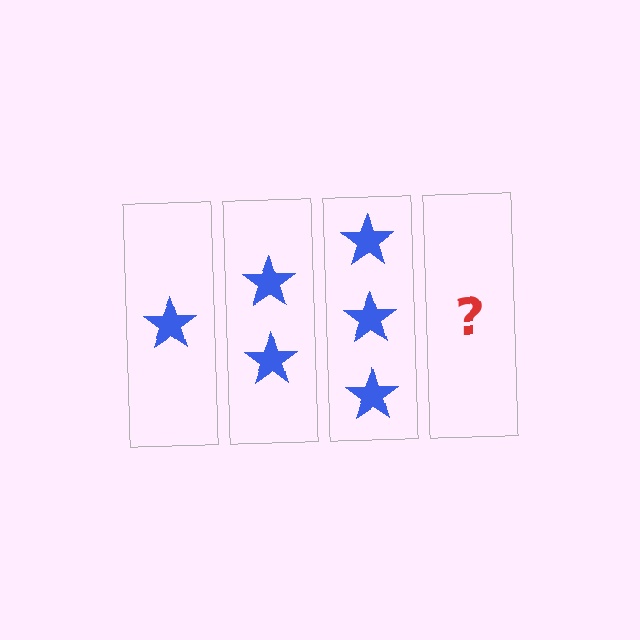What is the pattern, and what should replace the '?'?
The pattern is that each step adds one more star. The '?' should be 4 stars.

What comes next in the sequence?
The next element should be 4 stars.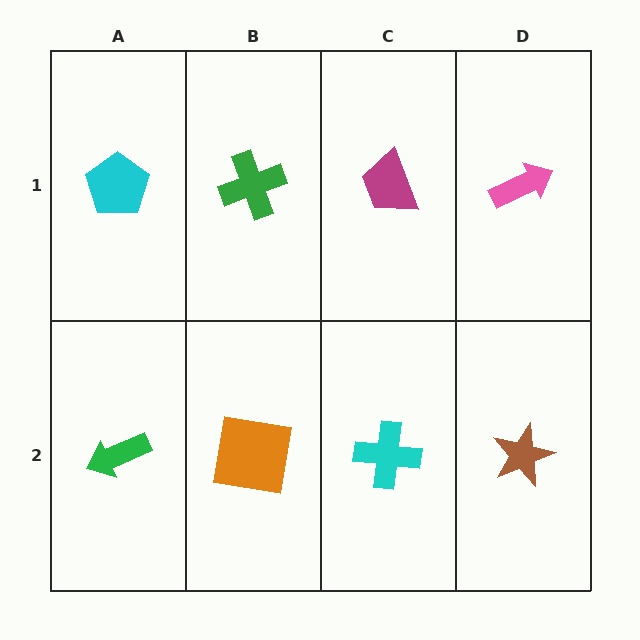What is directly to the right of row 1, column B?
A magenta trapezoid.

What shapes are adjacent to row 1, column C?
A cyan cross (row 2, column C), a green cross (row 1, column B), a pink arrow (row 1, column D).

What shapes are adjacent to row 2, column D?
A pink arrow (row 1, column D), a cyan cross (row 2, column C).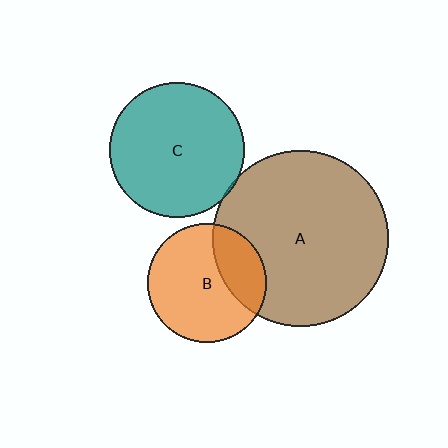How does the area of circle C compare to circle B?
Approximately 1.3 times.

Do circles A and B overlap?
Yes.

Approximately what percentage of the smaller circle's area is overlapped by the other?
Approximately 25%.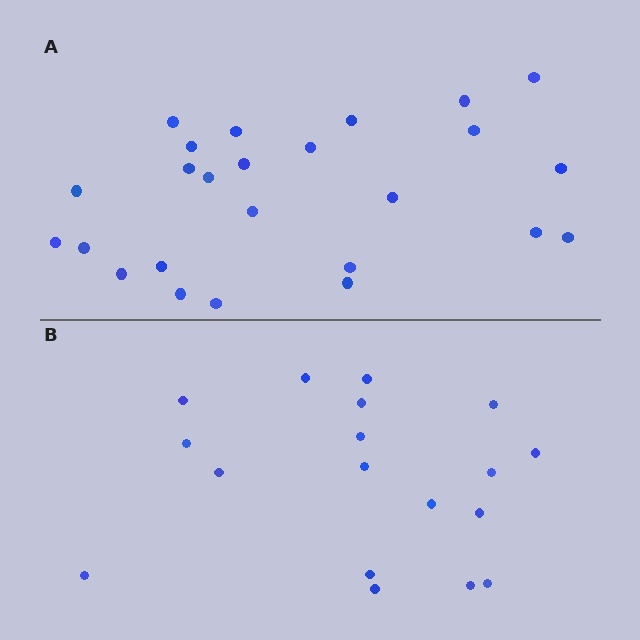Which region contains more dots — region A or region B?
Region A (the top region) has more dots.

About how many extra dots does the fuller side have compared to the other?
Region A has roughly 8 or so more dots than region B.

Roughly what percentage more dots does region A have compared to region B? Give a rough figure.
About 40% more.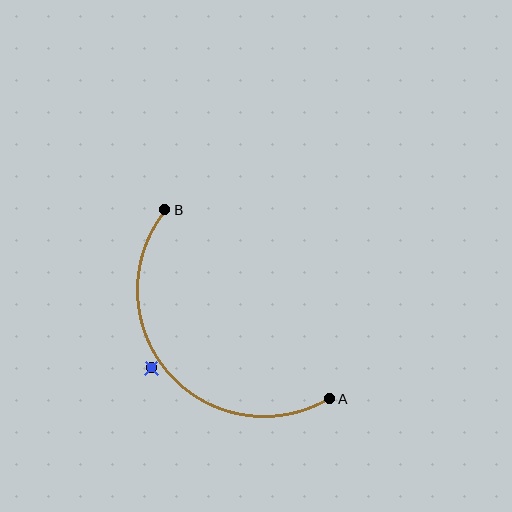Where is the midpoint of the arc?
The arc midpoint is the point on the curve farthest from the straight line joining A and B. It sits below and to the left of that line.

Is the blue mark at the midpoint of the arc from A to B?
No — the blue mark does not lie on the arc at all. It sits slightly outside the curve.